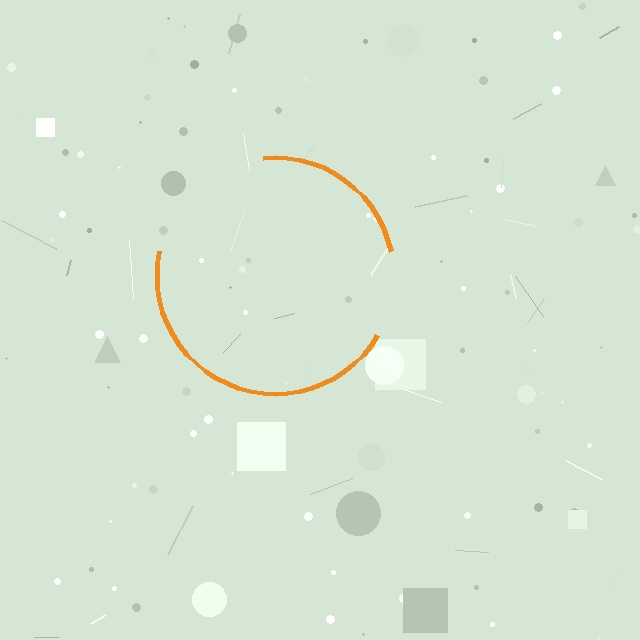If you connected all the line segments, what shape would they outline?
They would outline a circle.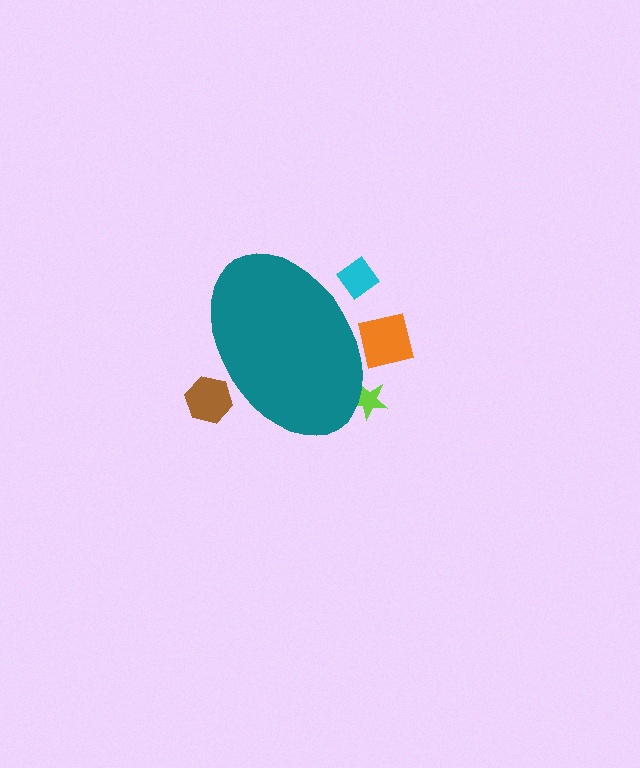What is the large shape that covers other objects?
A teal ellipse.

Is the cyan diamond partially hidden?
Yes, the cyan diamond is partially hidden behind the teal ellipse.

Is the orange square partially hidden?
Yes, the orange square is partially hidden behind the teal ellipse.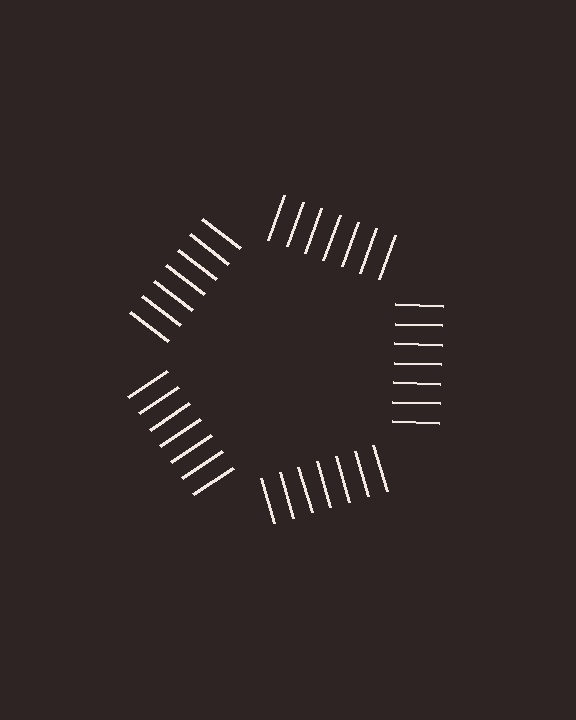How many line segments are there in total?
35 — 7 along each of the 5 edges.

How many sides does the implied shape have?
5 sides — the line-ends trace a pentagon.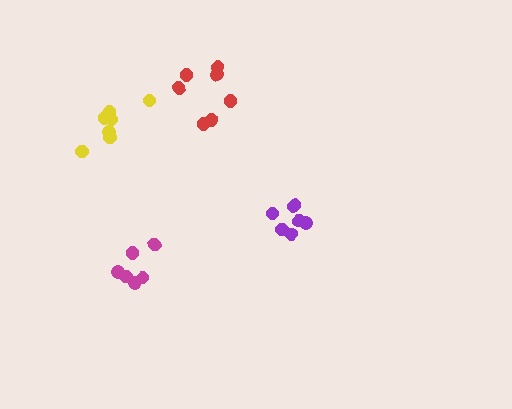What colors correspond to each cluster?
The clusters are colored: red, yellow, purple, magenta.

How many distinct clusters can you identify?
There are 4 distinct clusters.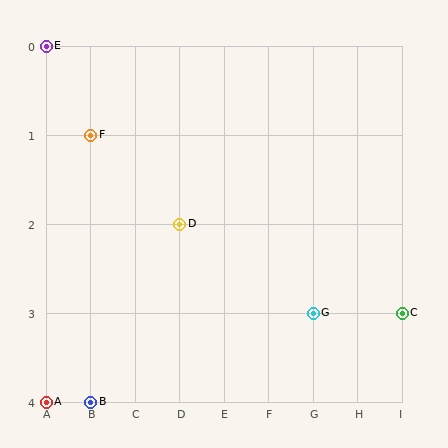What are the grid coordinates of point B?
Point B is at grid coordinates (B, 4).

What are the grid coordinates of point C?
Point C is at grid coordinates (I, 3).